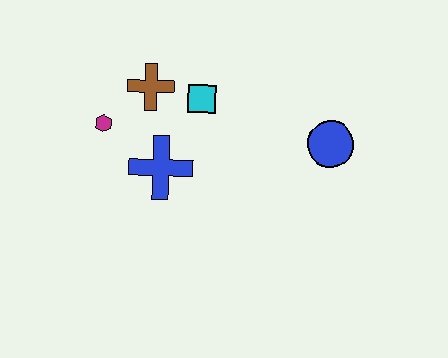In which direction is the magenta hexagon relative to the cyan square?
The magenta hexagon is to the left of the cyan square.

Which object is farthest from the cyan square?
The blue circle is farthest from the cyan square.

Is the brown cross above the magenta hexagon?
Yes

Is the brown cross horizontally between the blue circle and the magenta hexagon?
Yes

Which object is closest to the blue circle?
The cyan square is closest to the blue circle.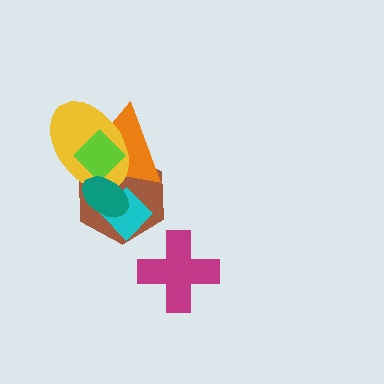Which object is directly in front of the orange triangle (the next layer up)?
The yellow ellipse is directly in front of the orange triangle.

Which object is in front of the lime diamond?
The teal ellipse is in front of the lime diamond.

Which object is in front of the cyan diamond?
The teal ellipse is in front of the cyan diamond.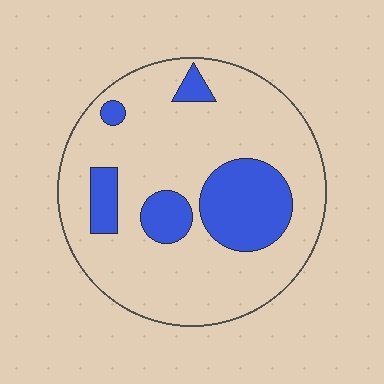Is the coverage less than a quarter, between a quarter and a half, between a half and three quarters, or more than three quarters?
Less than a quarter.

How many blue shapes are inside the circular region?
5.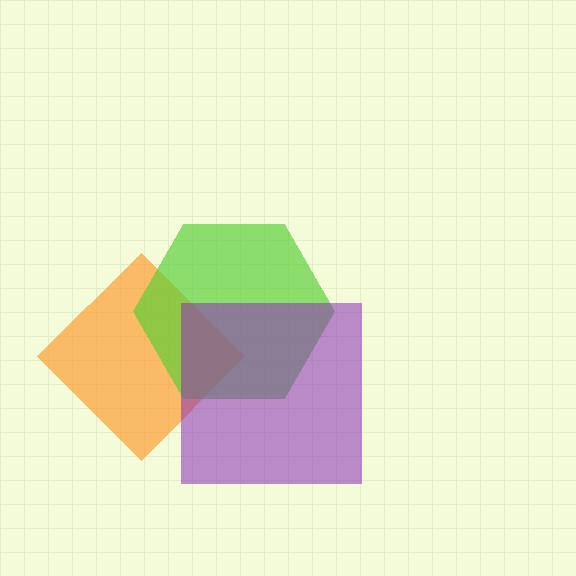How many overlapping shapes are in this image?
There are 3 overlapping shapes in the image.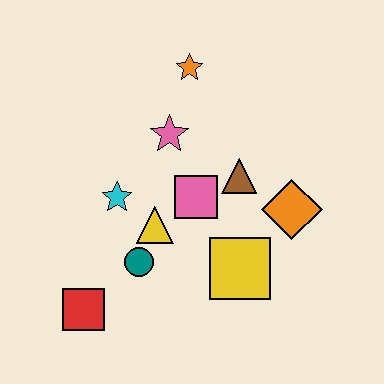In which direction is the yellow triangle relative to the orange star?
The yellow triangle is below the orange star.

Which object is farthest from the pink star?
The red square is farthest from the pink star.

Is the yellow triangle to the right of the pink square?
No